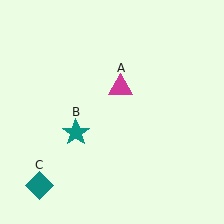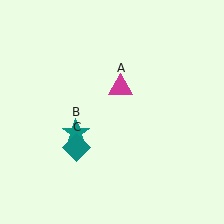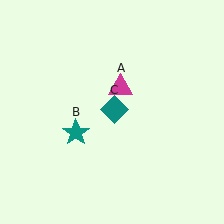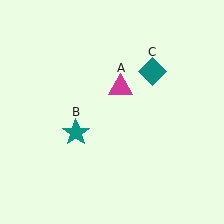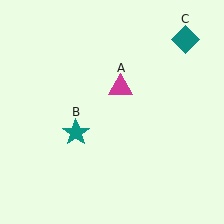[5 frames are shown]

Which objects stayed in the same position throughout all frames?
Magenta triangle (object A) and teal star (object B) remained stationary.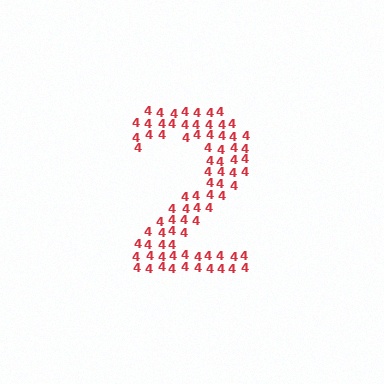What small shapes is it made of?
It is made of small digit 4's.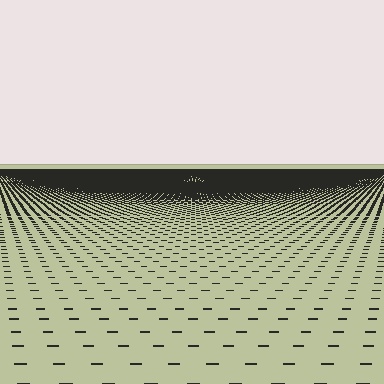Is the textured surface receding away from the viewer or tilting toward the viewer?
The surface is receding away from the viewer. Texture elements get smaller and denser toward the top.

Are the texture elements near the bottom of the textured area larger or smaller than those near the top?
Larger. Near the bottom, elements are closer to the viewer and appear at a bigger on-screen size.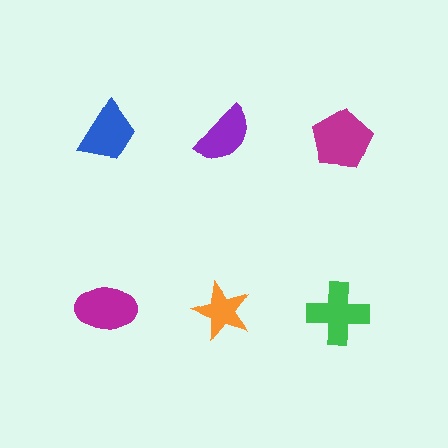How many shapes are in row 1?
3 shapes.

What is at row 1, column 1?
A blue trapezoid.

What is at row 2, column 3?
A green cross.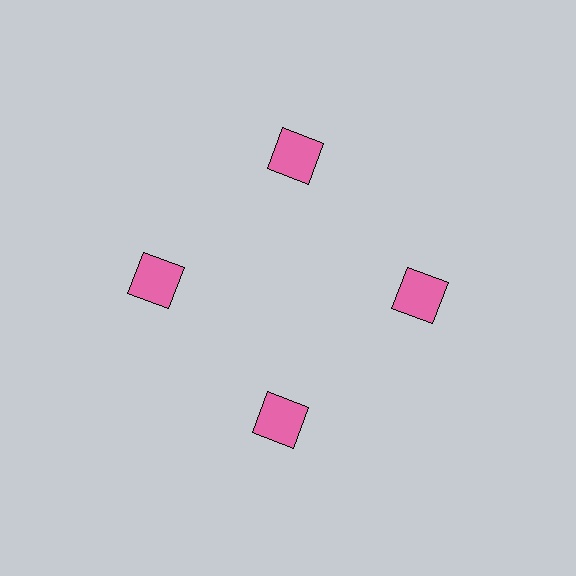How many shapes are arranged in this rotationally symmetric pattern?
There are 4 shapes, arranged in 4 groups of 1.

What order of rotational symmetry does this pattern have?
This pattern has 4-fold rotational symmetry.